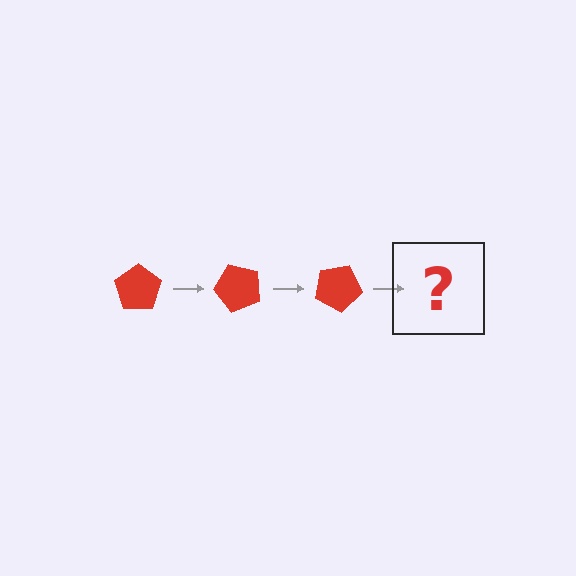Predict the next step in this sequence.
The next step is a red pentagon rotated 150 degrees.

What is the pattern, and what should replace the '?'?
The pattern is that the pentagon rotates 50 degrees each step. The '?' should be a red pentagon rotated 150 degrees.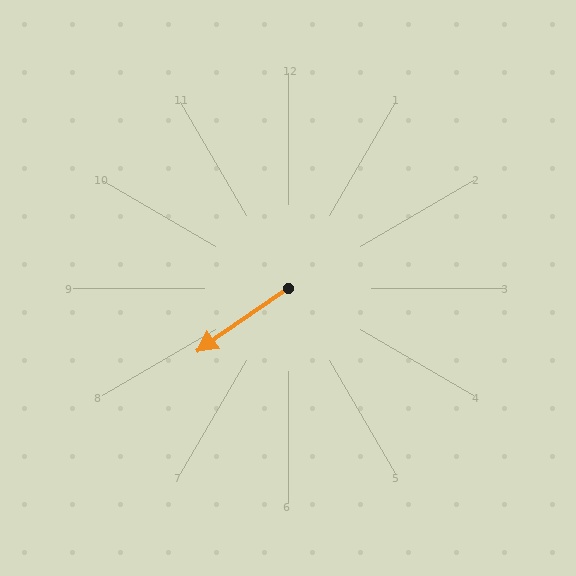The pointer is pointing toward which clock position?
Roughly 8 o'clock.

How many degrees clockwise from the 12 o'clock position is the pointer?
Approximately 235 degrees.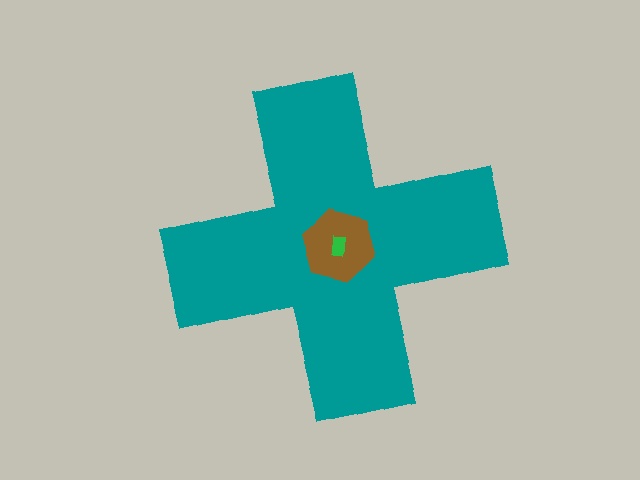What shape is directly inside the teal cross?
The brown hexagon.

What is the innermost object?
The green rectangle.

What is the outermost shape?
The teal cross.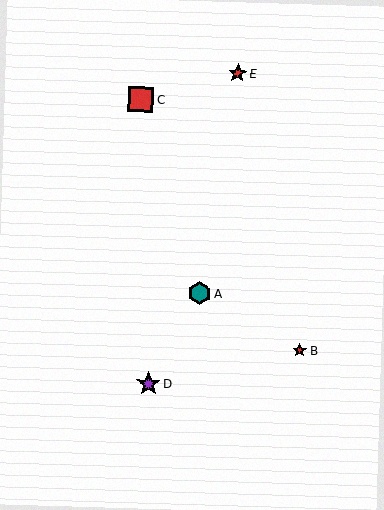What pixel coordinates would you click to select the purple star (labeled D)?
Click at (148, 384) to select the purple star D.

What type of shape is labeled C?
Shape C is a red square.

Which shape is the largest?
The red square (labeled C) is the largest.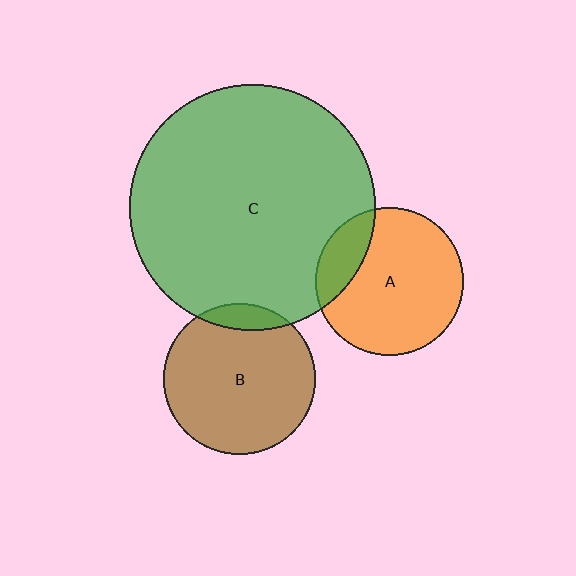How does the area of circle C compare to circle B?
Approximately 2.6 times.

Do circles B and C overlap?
Yes.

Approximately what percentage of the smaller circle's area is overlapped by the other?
Approximately 10%.